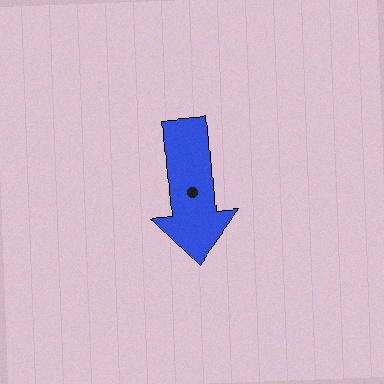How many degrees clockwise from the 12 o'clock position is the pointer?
Approximately 176 degrees.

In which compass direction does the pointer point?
South.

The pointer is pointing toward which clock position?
Roughly 6 o'clock.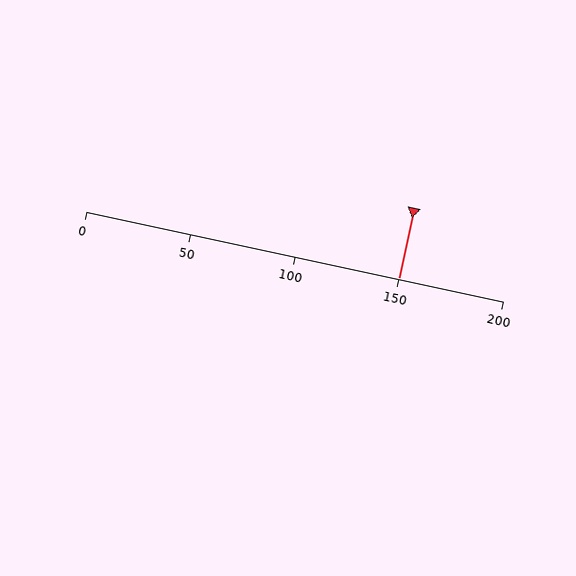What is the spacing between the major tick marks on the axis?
The major ticks are spaced 50 apart.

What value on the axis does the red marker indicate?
The marker indicates approximately 150.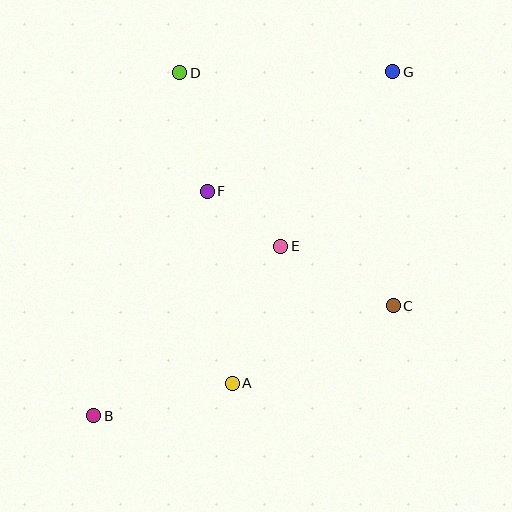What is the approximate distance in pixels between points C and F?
The distance between C and F is approximately 219 pixels.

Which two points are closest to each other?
Points E and F are closest to each other.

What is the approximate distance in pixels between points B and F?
The distance between B and F is approximately 251 pixels.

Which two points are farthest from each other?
Points B and G are farthest from each other.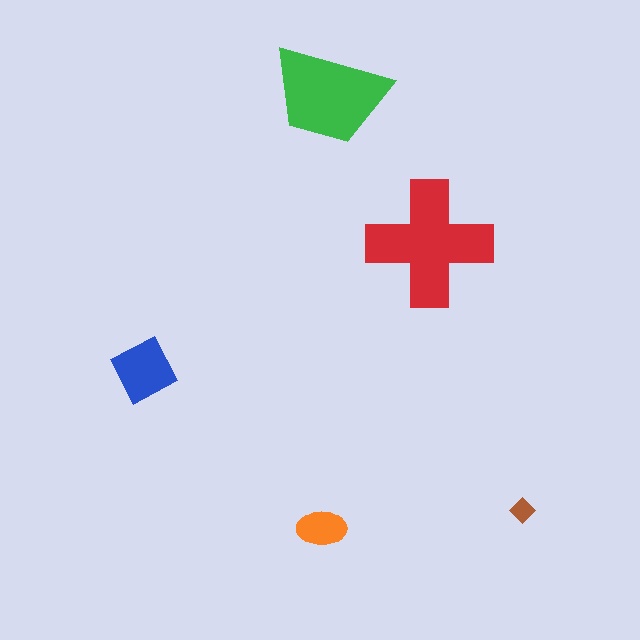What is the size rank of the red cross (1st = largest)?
1st.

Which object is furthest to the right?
The brown diamond is rightmost.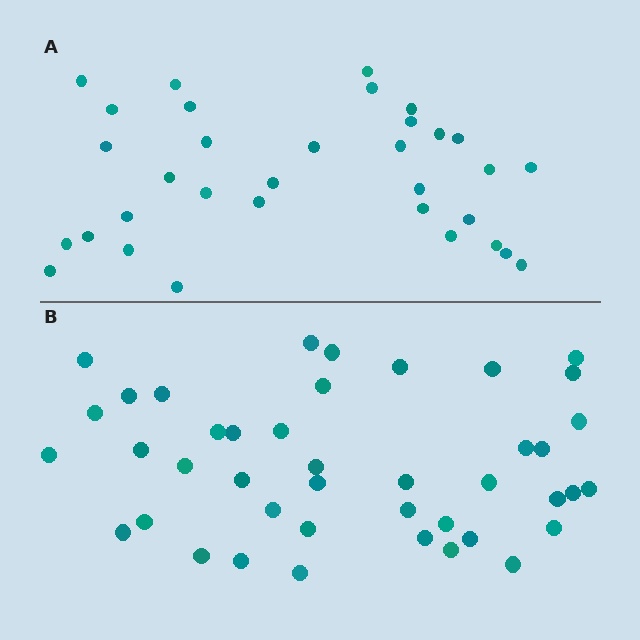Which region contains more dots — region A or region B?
Region B (the bottom region) has more dots.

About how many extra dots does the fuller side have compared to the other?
Region B has roughly 8 or so more dots than region A.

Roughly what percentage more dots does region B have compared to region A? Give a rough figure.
About 25% more.